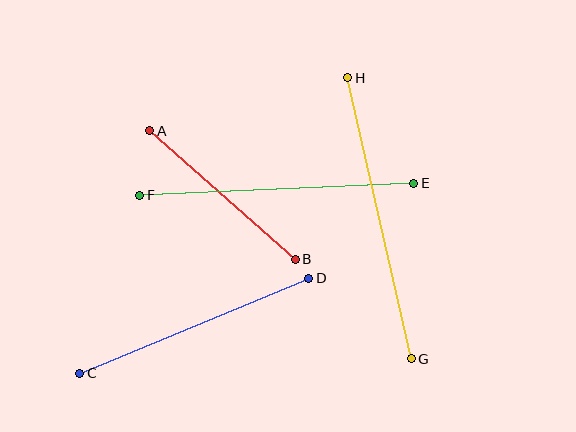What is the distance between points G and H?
The distance is approximately 288 pixels.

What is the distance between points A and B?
The distance is approximately 194 pixels.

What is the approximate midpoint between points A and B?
The midpoint is at approximately (223, 195) pixels.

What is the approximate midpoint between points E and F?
The midpoint is at approximately (277, 189) pixels.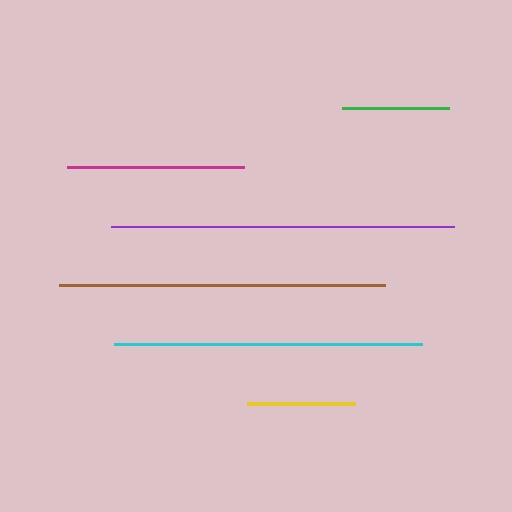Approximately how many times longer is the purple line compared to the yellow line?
The purple line is approximately 3.2 times the length of the yellow line.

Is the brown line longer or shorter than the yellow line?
The brown line is longer than the yellow line.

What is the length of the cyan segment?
The cyan segment is approximately 308 pixels long.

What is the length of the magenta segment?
The magenta segment is approximately 176 pixels long.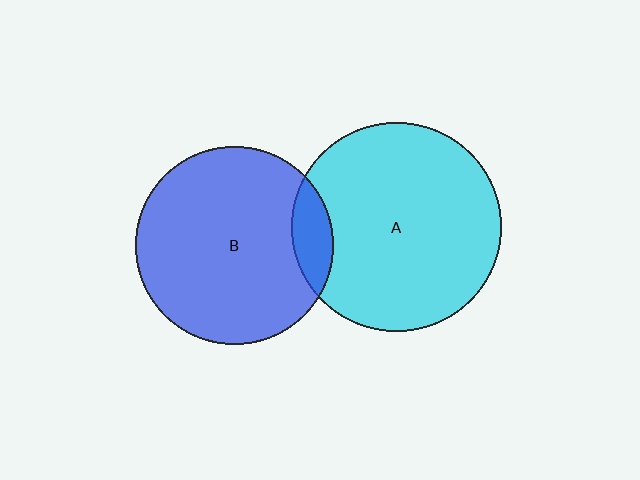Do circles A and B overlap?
Yes.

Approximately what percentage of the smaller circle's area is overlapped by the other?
Approximately 10%.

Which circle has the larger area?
Circle A (cyan).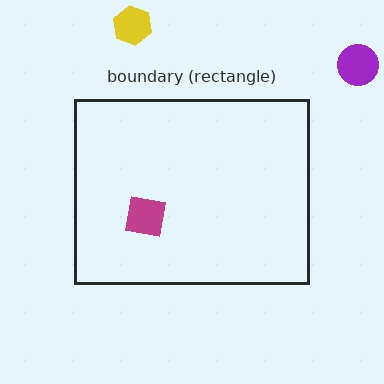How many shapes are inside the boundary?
1 inside, 2 outside.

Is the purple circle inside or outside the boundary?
Outside.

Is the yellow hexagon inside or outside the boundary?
Outside.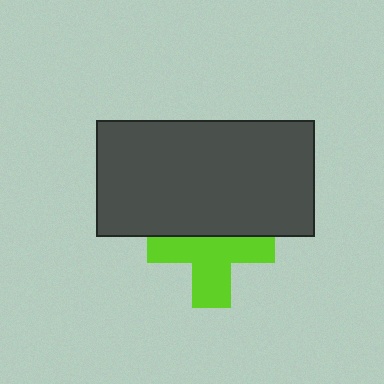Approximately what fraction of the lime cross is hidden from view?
Roughly 41% of the lime cross is hidden behind the dark gray rectangle.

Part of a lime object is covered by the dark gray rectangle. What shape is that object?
It is a cross.